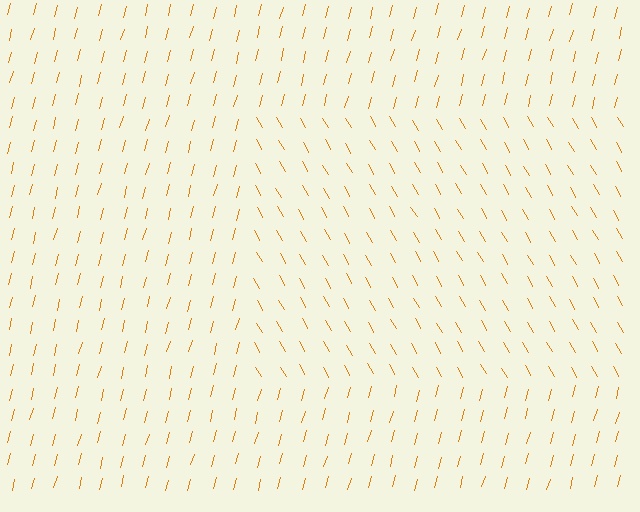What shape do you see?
I see a rectangle.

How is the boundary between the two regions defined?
The boundary is defined purely by a change in line orientation (approximately 45 degrees difference). All lines are the same color and thickness.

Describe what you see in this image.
The image is filled with small orange line segments. A rectangle region in the image has lines oriented differently from the surrounding lines, creating a visible texture boundary.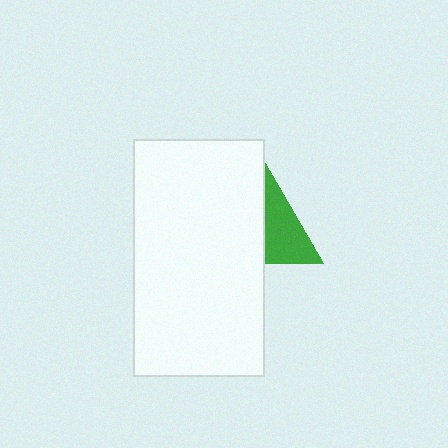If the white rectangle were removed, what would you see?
You would see the complete green triangle.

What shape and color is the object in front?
The object in front is a white rectangle.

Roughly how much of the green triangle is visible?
A small part of it is visible (roughly 35%).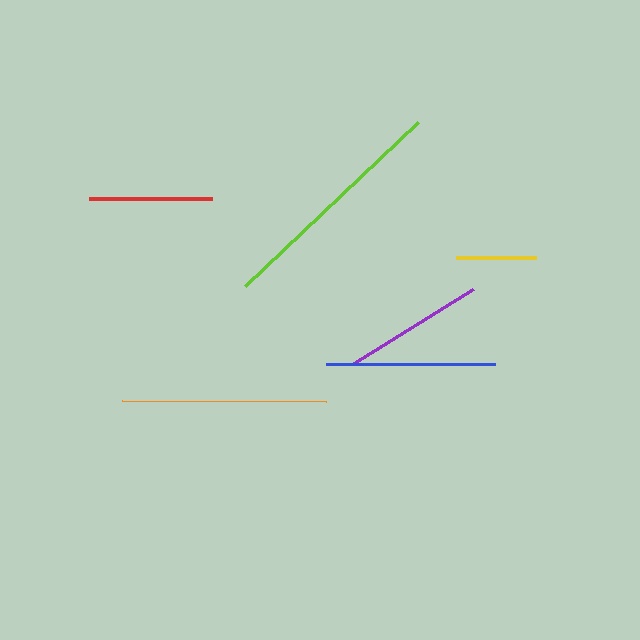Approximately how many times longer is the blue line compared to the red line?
The blue line is approximately 1.4 times the length of the red line.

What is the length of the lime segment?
The lime segment is approximately 238 pixels long.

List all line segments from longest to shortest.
From longest to shortest: lime, orange, blue, purple, red, yellow.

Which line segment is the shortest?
The yellow line is the shortest at approximately 79 pixels.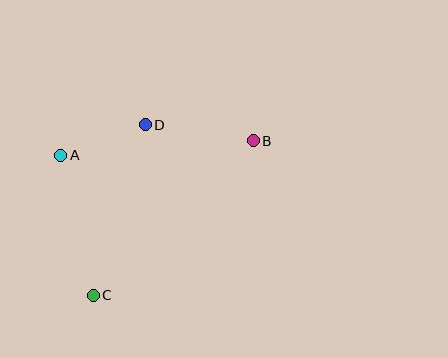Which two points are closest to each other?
Points A and D are closest to each other.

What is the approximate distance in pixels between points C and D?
The distance between C and D is approximately 178 pixels.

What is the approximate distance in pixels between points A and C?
The distance between A and C is approximately 144 pixels.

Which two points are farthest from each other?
Points B and C are farthest from each other.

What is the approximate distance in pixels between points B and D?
The distance between B and D is approximately 109 pixels.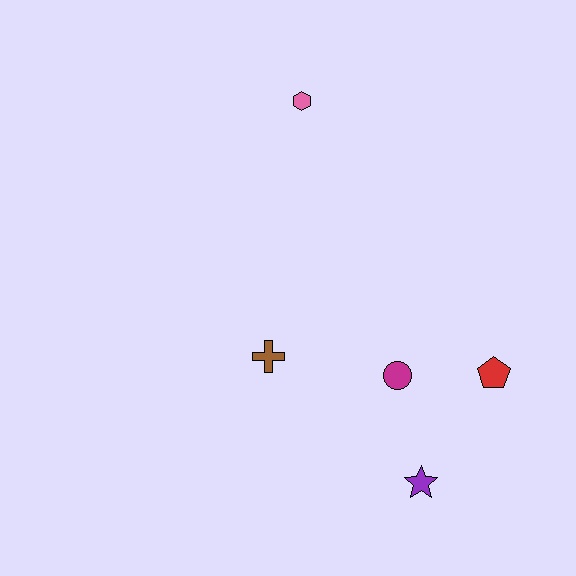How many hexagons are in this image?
There is 1 hexagon.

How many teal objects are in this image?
There are no teal objects.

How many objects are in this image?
There are 5 objects.